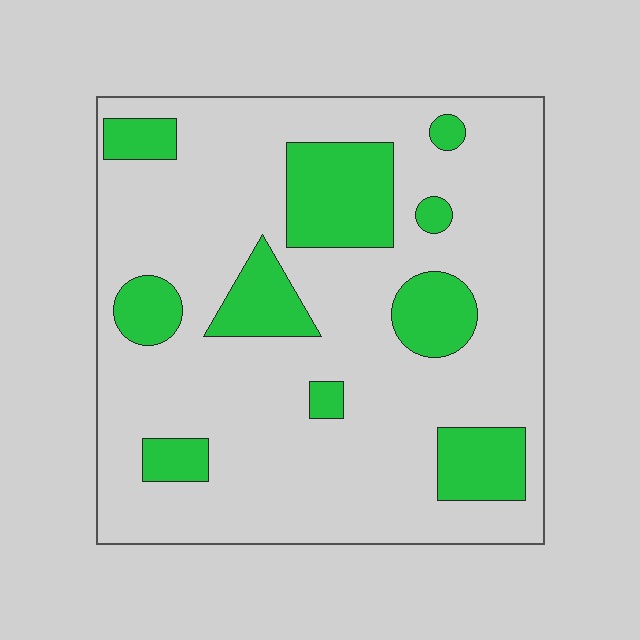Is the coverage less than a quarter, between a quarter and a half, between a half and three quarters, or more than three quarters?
Less than a quarter.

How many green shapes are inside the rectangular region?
10.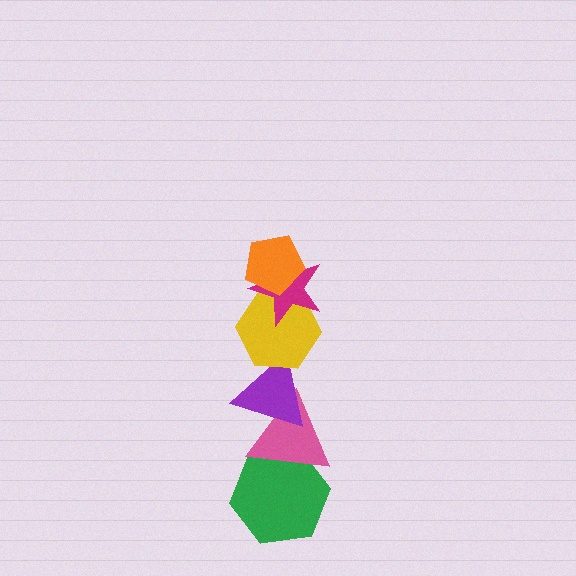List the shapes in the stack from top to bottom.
From top to bottom: the orange pentagon, the magenta star, the yellow hexagon, the purple triangle, the pink triangle, the green hexagon.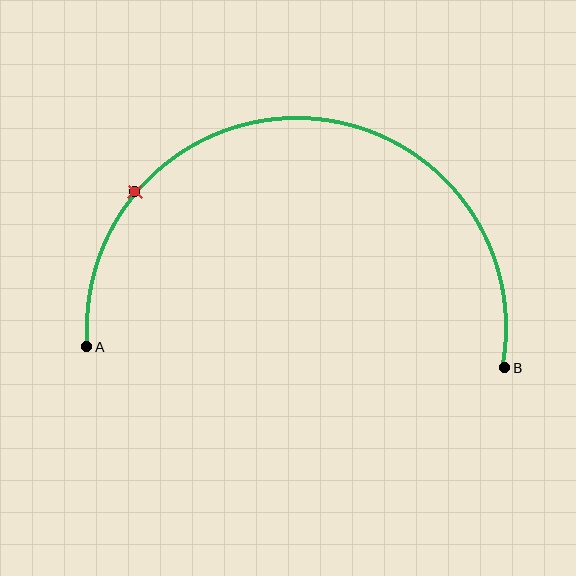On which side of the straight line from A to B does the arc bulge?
The arc bulges above the straight line connecting A and B.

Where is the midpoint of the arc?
The arc midpoint is the point on the curve farthest from the straight line joining A and B. It sits above that line.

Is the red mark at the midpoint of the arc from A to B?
No. The red mark lies on the arc but is closer to endpoint A. The arc midpoint would be at the point on the curve equidistant along the arc from both A and B.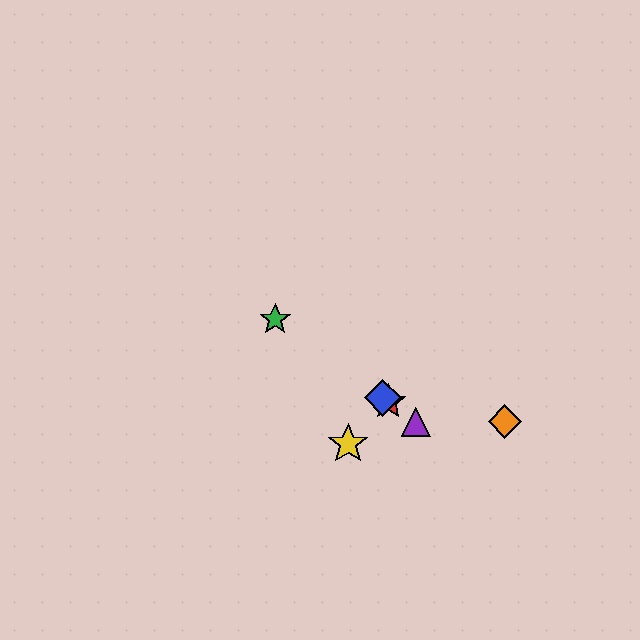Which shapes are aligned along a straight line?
The red star, the blue diamond, the green star, the purple triangle are aligned along a straight line.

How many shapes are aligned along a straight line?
4 shapes (the red star, the blue diamond, the green star, the purple triangle) are aligned along a straight line.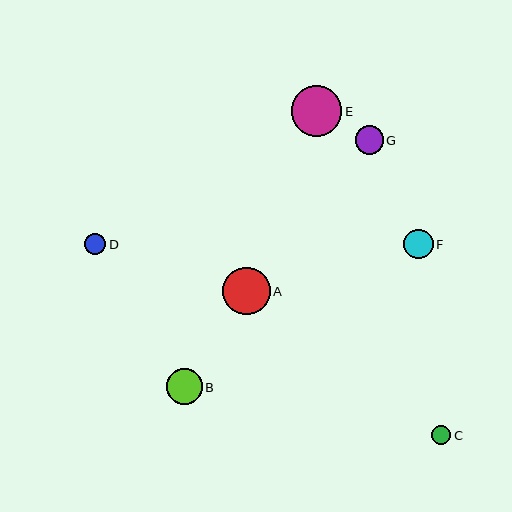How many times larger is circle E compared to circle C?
Circle E is approximately 2.6 times the size of circle C.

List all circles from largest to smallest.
From largest to smallest: E, A, B, F, G, D, C.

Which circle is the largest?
Circle E is the largest with a size of approximately 50 pixels.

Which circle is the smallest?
Circle C is the smallest with a size of approximately 19 pixels.